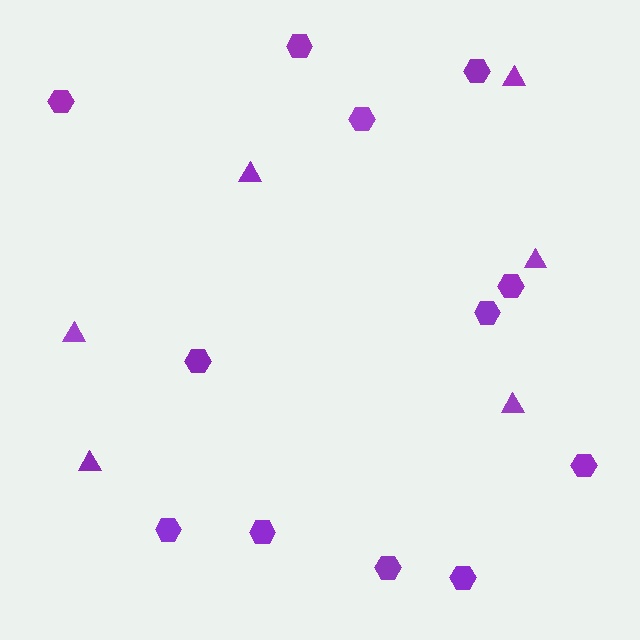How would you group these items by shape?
There are 2 groups: one group of triangles (6) and one group of hexagons (12).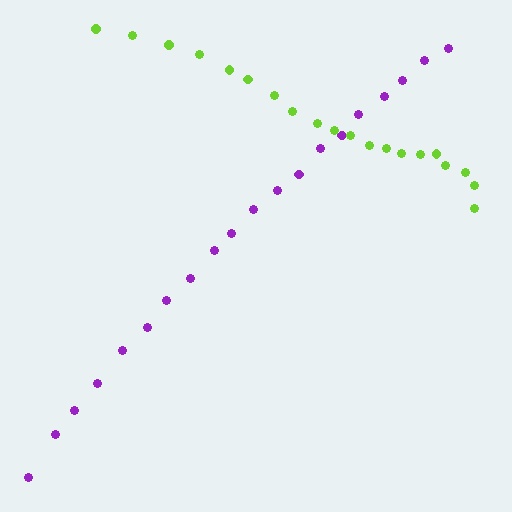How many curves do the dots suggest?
There are 2 distinct paths.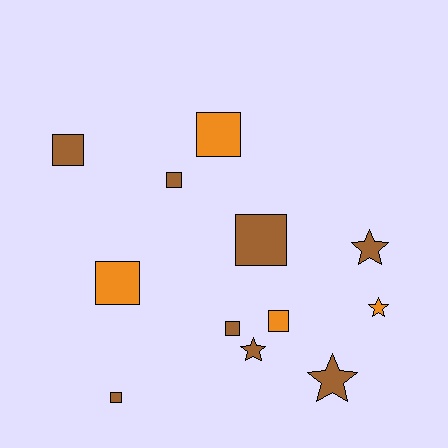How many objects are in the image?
There are 12 objects.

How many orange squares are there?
There are 3 orange squares.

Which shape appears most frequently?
Square, with 8 objects.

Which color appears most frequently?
Brown, with 8 objects.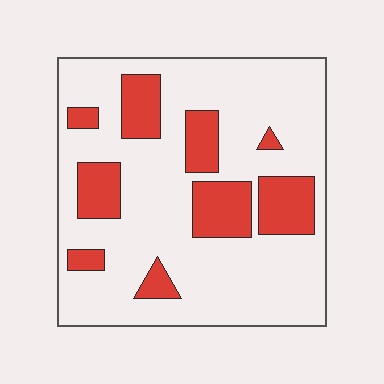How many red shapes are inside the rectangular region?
9.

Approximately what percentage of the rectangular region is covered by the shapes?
Approximately 25%.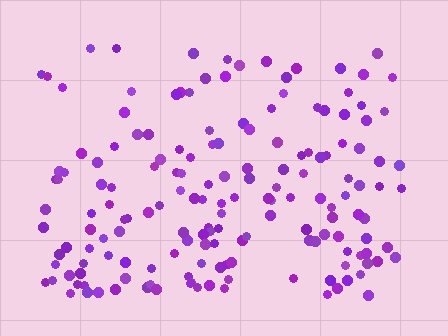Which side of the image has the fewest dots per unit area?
The top.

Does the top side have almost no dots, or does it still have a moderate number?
Still a moderate number, just noticeably fewer than the bottom.